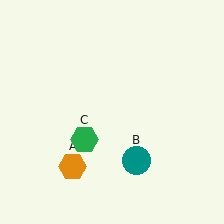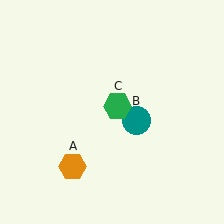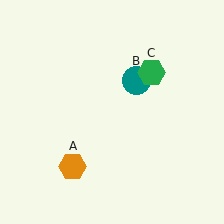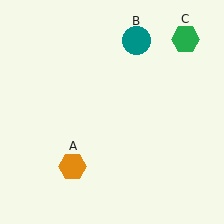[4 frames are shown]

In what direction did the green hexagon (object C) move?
The green hexagon (object C) moved up and to the right.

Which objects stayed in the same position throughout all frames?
Orange hexagon (object A) remained stationary.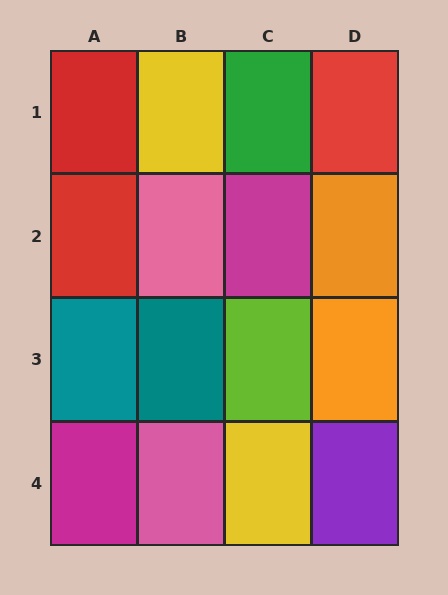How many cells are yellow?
2 cells are yellow.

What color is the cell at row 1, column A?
Red.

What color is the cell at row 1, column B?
Yellow.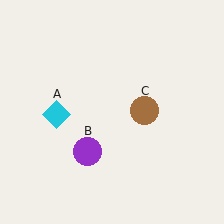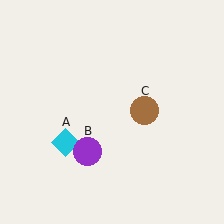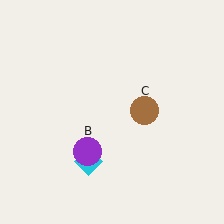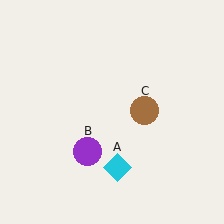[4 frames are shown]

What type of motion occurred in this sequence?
The cyan diamond (object A) rotated counterclockwise around the center of the scene.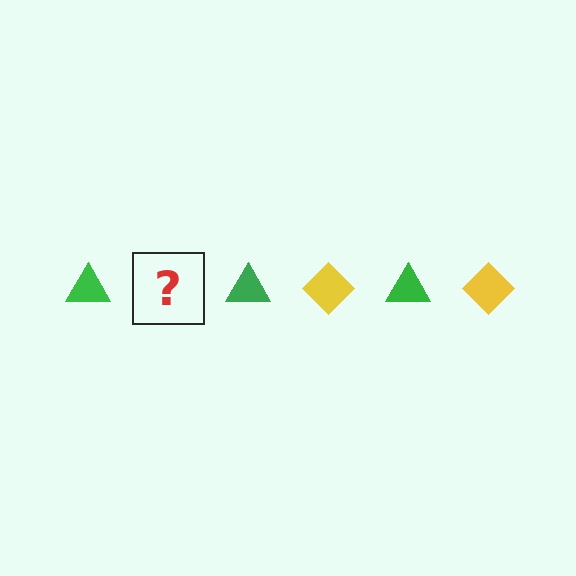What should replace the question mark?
The question mark should be replaced with a yellow diamond.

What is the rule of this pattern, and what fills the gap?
The rule is that the pattern alternates between green triangle and yellow diamond. The gap should be filled with a yellow diamond.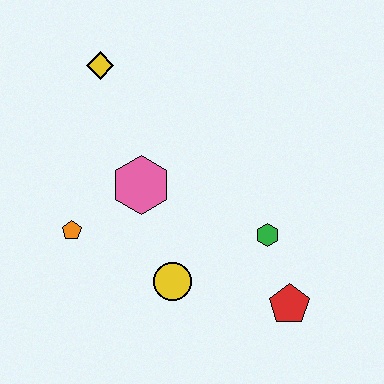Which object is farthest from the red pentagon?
The yellow diamond is farthest from the red pentagon.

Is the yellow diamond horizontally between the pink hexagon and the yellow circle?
No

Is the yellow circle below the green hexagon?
Yes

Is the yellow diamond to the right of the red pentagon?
No